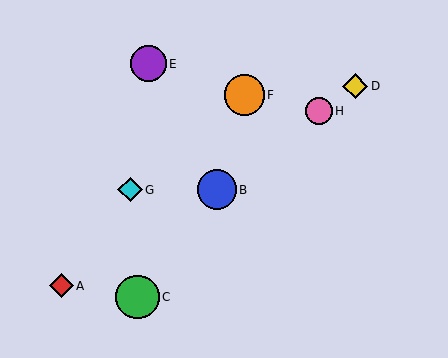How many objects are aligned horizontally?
2 objects (B, G) are aligned horizontally.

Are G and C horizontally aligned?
No, G is at y≈190 and C is at y≈297.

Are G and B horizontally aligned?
Yes, both are at y≈190.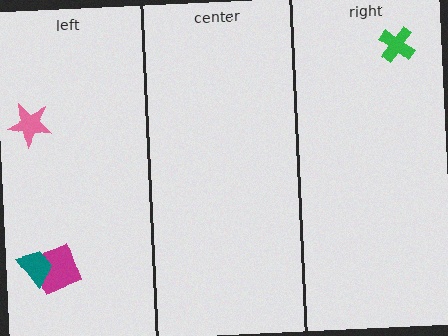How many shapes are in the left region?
3.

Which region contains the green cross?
The right region.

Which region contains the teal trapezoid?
The left region.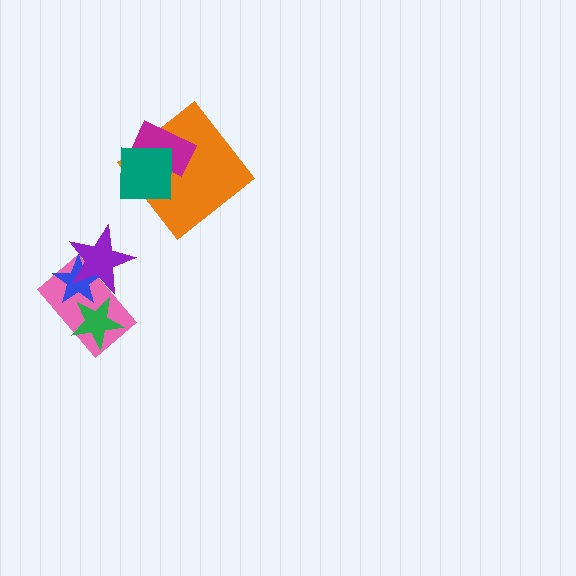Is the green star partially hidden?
Yes, it is partially covered by another shape.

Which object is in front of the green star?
The blue star is in front of the green star.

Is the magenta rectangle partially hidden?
Yes, it is partially covered by another shape.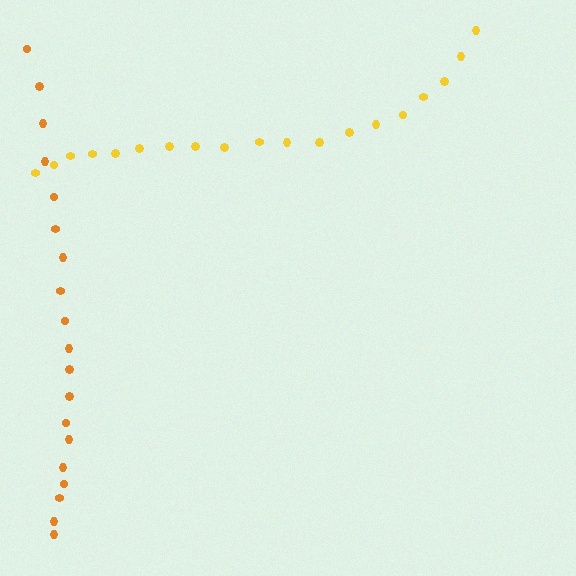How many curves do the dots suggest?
There are 2 distinct paths.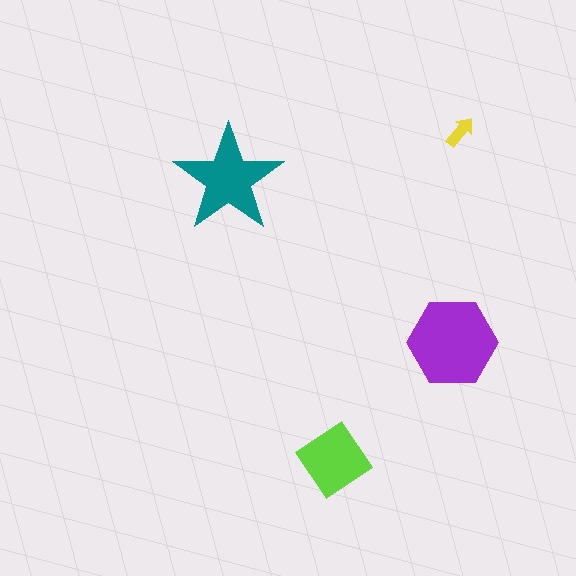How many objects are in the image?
There are 4 objects in the image.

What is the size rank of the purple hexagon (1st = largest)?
1st.